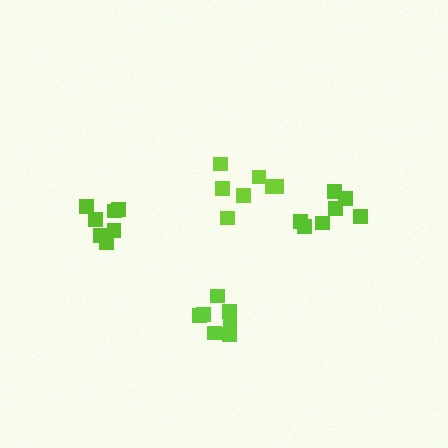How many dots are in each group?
Group 1: 7 dots, Group 2: 7 dots, Group 3: 7 dots, Group 4: 7 dots (28 total).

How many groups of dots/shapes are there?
There are 4 groups.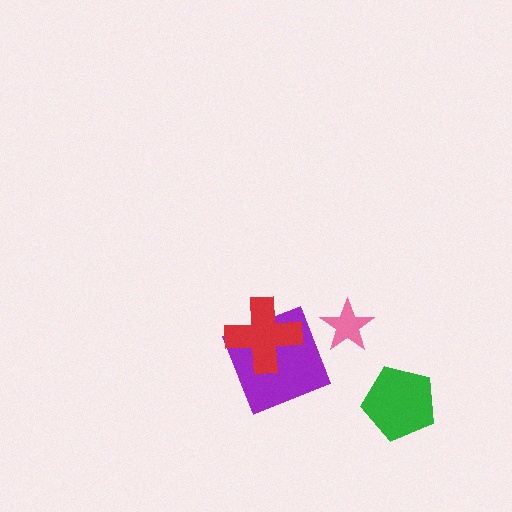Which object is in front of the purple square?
The red cross is in front of the purple square.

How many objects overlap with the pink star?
0 objects overlap with the pink star.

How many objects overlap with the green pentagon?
0 objects overlap with the green pentagon.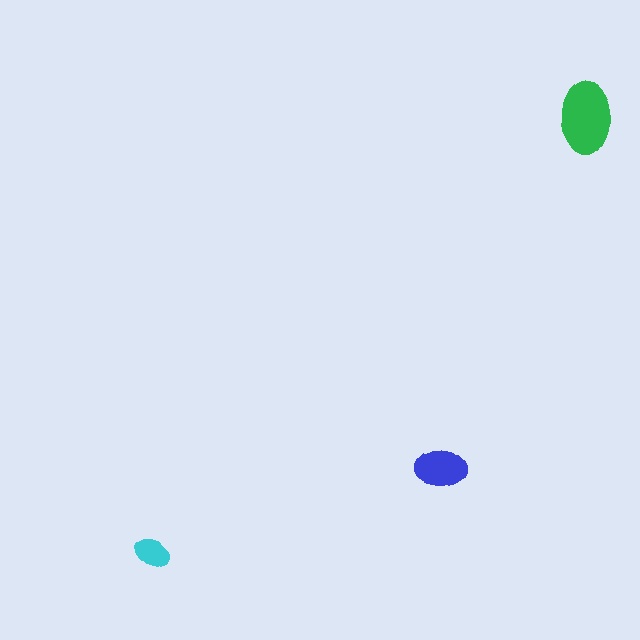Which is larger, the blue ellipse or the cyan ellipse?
The blue one.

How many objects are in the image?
There are 3 objects in the image.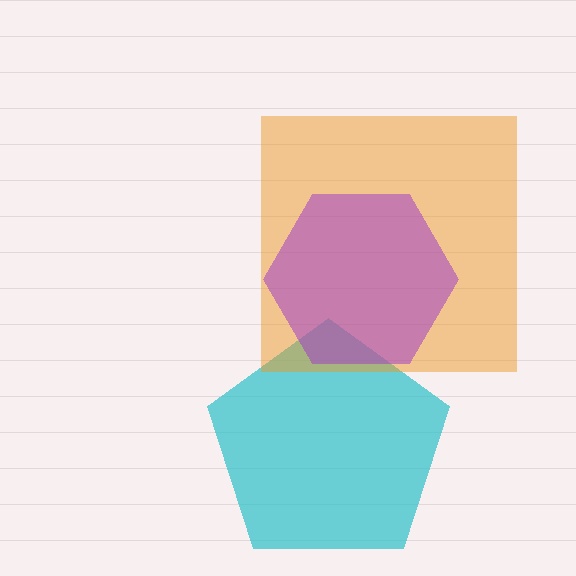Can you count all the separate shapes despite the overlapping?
Yes, there are 3 separate shapes.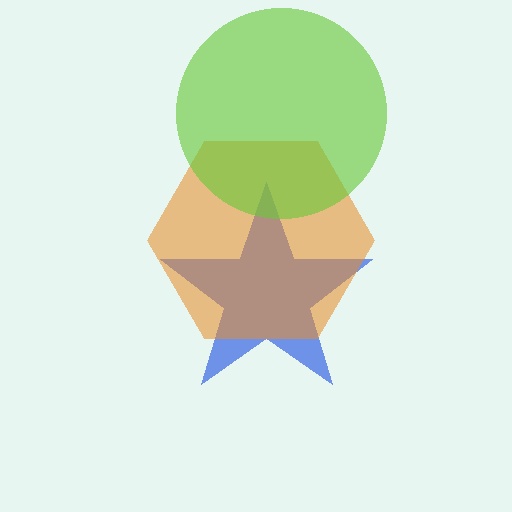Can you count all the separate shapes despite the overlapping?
Yes, there are 3 separate shapes.